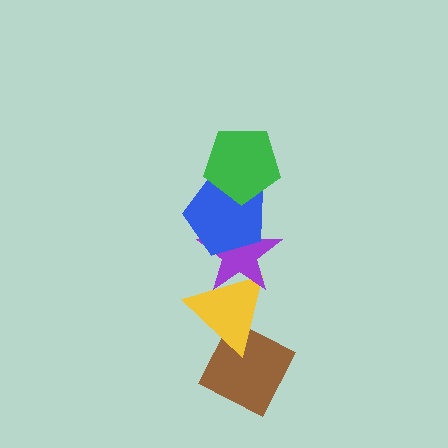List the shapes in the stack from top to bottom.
From top to bottom: the green pentagon, the blue pentagon, the purple star, the yellow triangle, the brown diamond.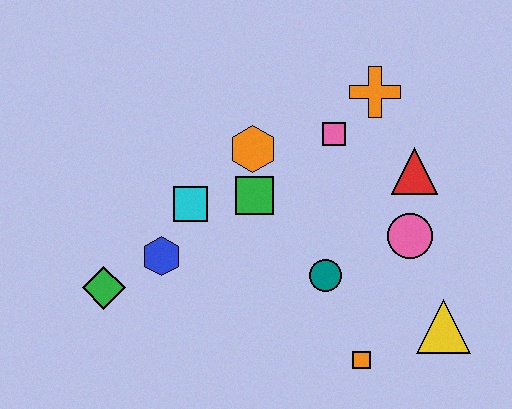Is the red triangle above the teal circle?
Yes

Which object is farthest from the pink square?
The green diamond is farthest from the pink square.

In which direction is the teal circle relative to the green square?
The teal circle is below the green square.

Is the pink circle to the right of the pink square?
Yes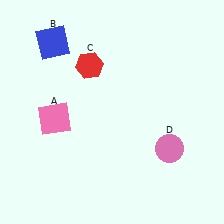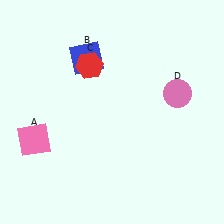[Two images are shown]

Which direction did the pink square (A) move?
The pink square (A) moved down.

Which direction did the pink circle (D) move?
The pink circle (D) moved up.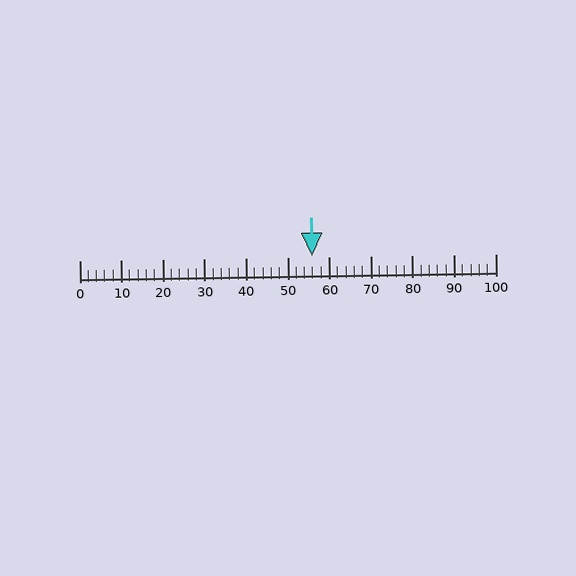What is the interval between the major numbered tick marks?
The major tick marks are spaced 10 units apart.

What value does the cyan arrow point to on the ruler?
The cyan arrow points to approximately 56.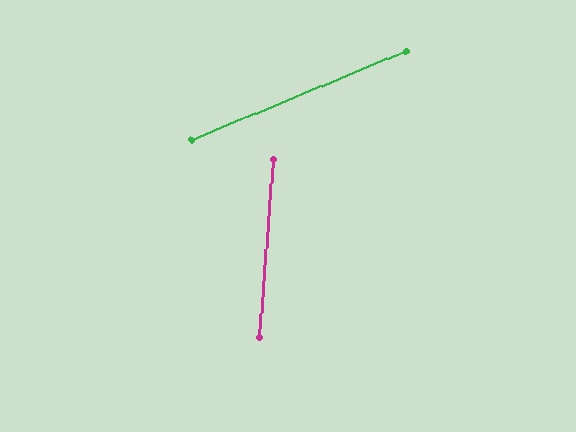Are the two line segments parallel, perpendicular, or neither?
Neither parallel nor perpendicular — they differ by about 63°.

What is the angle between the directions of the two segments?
Approximately 63 degrees.